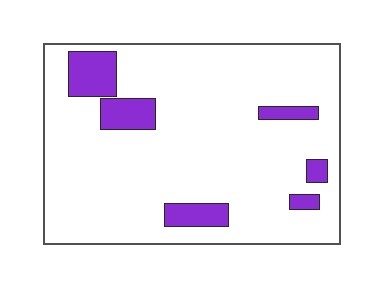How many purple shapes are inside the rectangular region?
6.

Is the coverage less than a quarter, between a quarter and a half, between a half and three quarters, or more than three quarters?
Less than a quarter.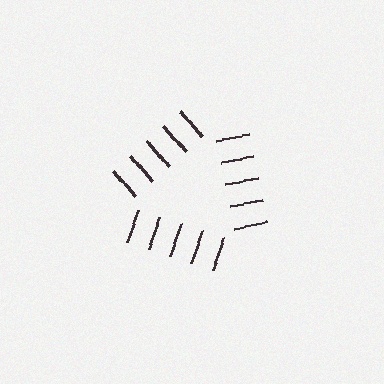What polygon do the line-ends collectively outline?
An illusory triangle — the line segments terminate on its edges but no continuous stroke is drawn.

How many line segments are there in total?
15 — 5 along each of the 3 edges.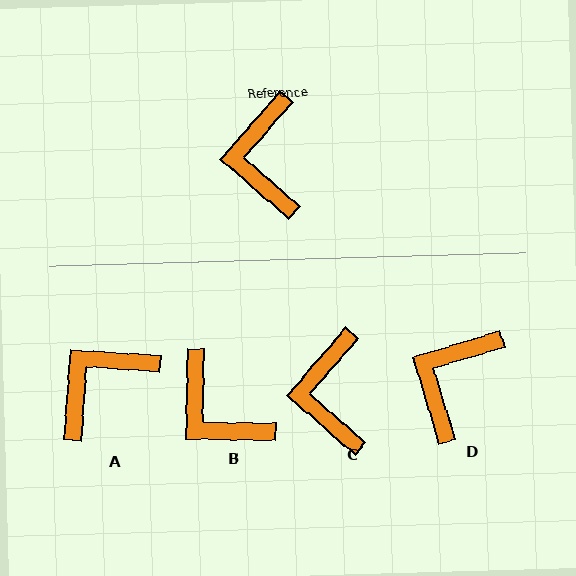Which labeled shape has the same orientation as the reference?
C.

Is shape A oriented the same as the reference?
No, it is off by about 53 degrees.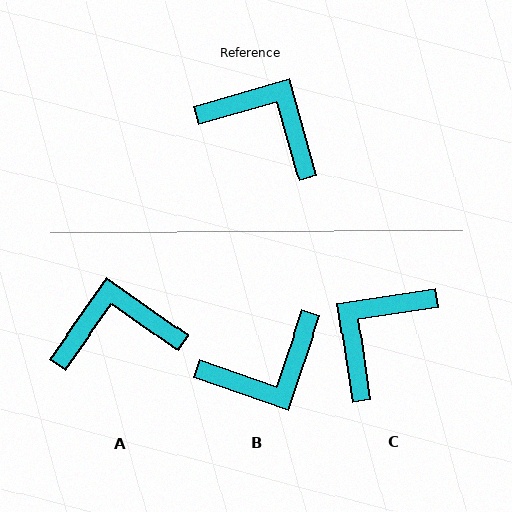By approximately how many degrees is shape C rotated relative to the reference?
Approximately 83 degrees counter-clockwise.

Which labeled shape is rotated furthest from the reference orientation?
B, about 125 degrees away.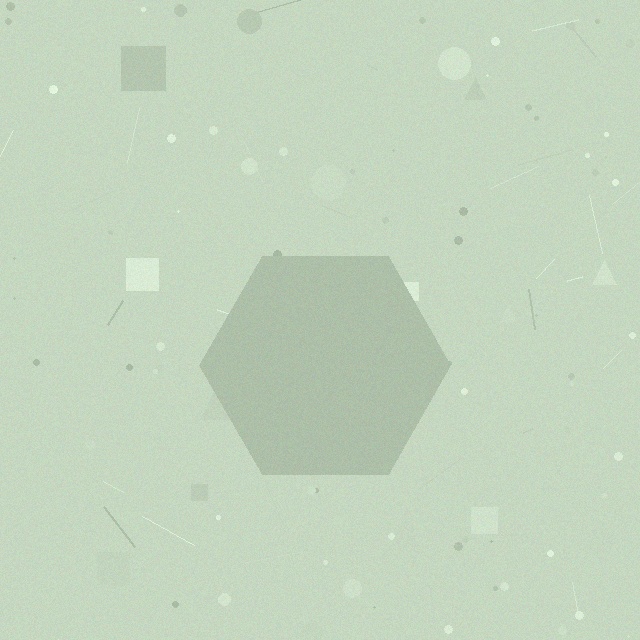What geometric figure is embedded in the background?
A hexagon is embedded in the background.